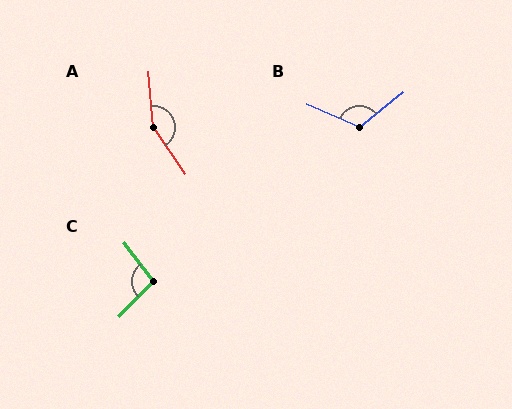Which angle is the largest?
A, at approximately 150 degrees.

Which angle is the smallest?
C, at approximately 98 degrees.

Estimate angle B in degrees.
Approximately 118 degrees.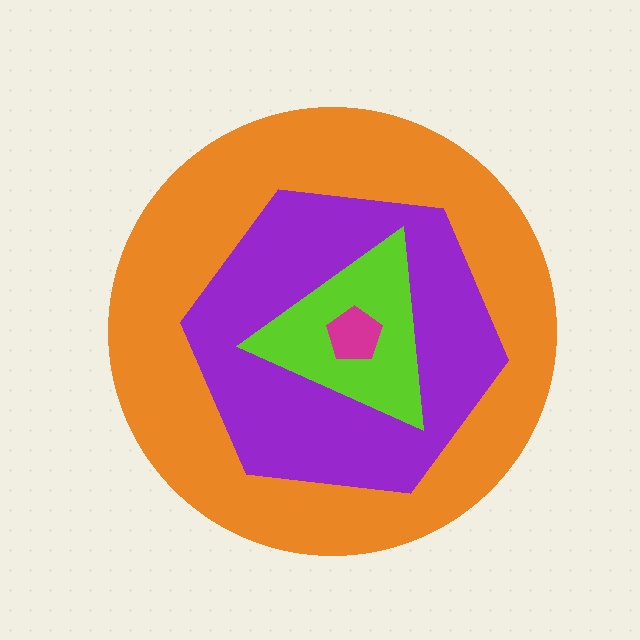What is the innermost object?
The magenta pentagon.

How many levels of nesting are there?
4.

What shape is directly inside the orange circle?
The purple hexagon.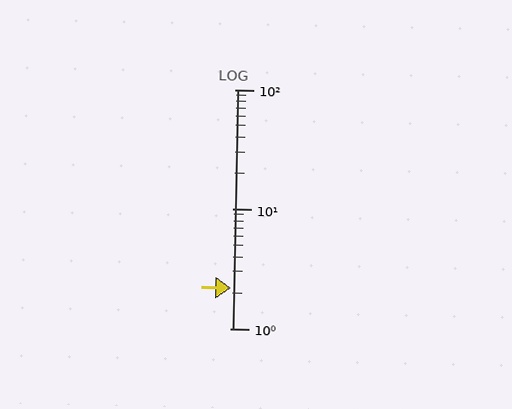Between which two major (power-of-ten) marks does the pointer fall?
The pointer is between 1 and 10.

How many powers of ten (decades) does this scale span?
The scale spans 2 decades, from 1 to 100.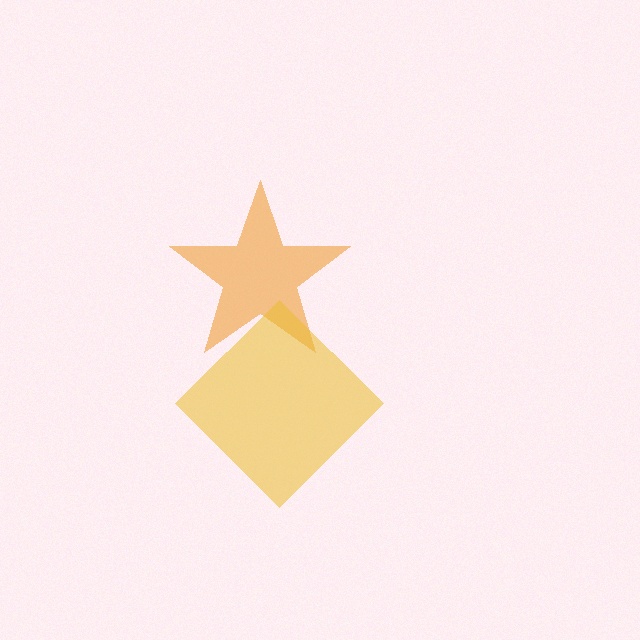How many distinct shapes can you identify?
There are 2 distinct shapes: an orange star, a yellow diamond.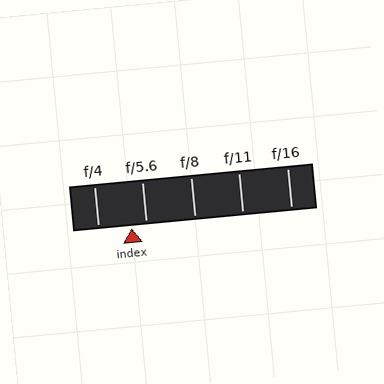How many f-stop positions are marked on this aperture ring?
There are 5 f-stop positions marked.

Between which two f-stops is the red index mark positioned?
The index mark is between f/4 and f/5.6.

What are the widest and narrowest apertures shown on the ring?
The widest aperture shown is f/4 and the narrowest is f/16.